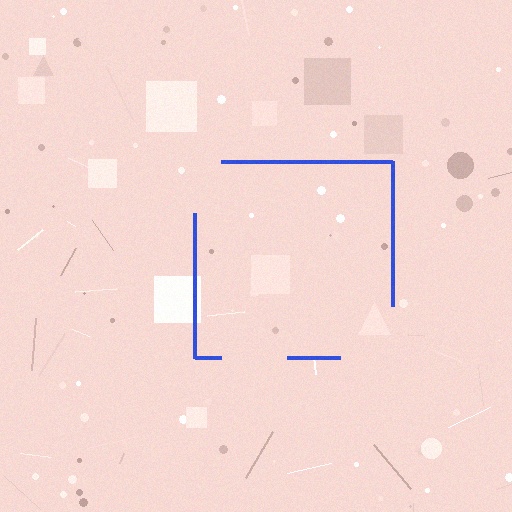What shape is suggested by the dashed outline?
The dashed outline suggests a square.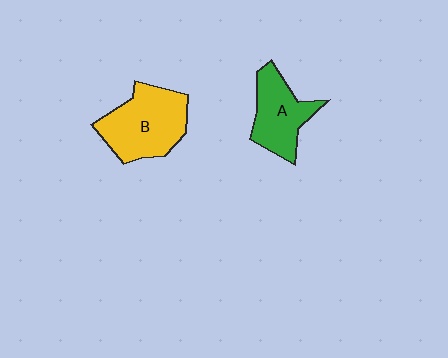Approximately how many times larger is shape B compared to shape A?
Approximately 1.3 times.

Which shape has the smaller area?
Shape A (green).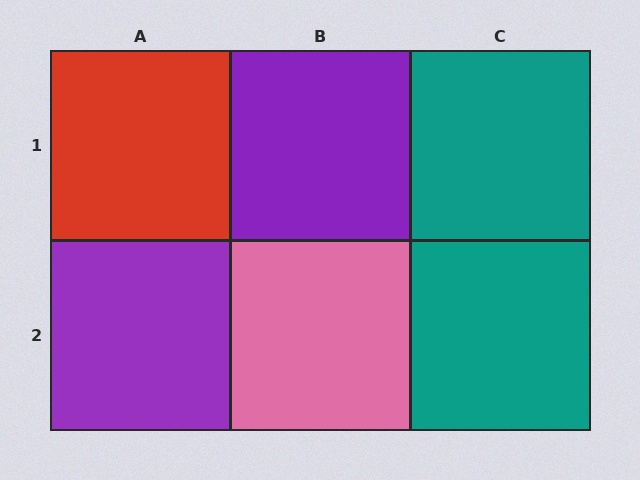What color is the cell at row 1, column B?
Purple.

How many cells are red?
1 cell is red.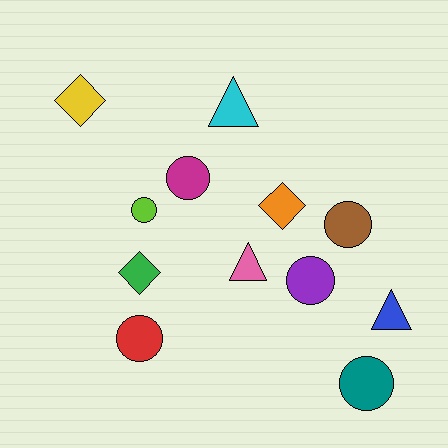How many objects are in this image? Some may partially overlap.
There are 12 objects.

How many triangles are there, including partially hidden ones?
There are 3 triangles.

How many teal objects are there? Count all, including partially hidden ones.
There is 1 teal object.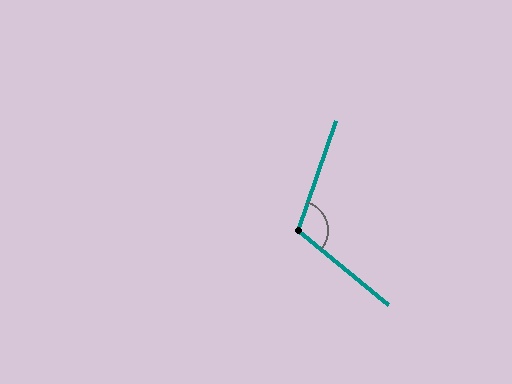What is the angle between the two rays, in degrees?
Approximately 111 degrees.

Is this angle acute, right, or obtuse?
It is obtuse.